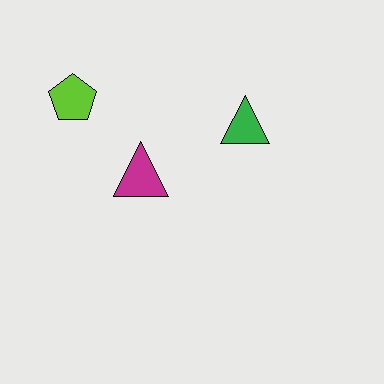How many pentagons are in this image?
There is 1 pentagon.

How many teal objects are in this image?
There are no teal objects.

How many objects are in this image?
There are 3 objects.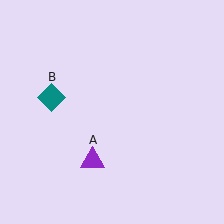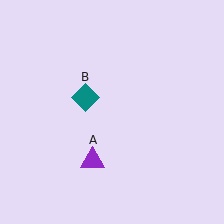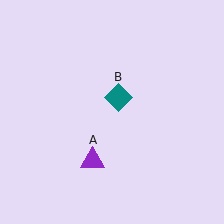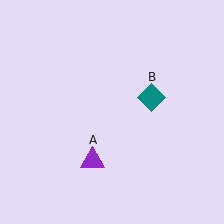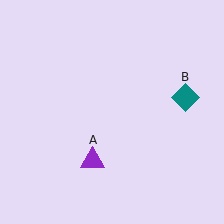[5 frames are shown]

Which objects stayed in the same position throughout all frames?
Purple triangle (object A) remained stationary.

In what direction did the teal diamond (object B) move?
The teal diamond (object B) moved right.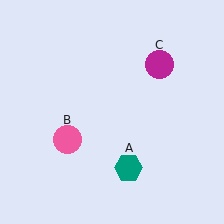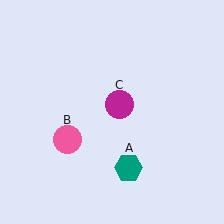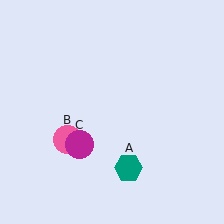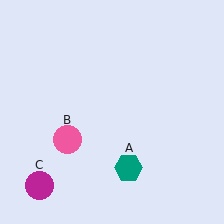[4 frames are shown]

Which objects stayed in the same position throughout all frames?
Teal hexagon (object A) and pink circle (object B) remained stationary.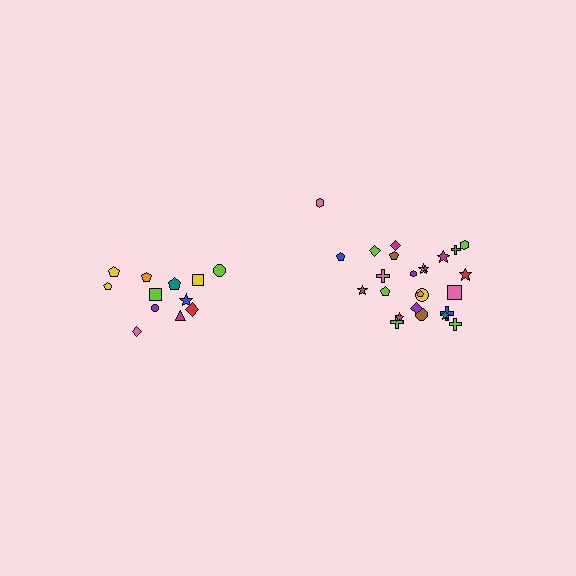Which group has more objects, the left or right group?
The right group.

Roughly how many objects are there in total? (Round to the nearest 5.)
Roughly 35 objects in total.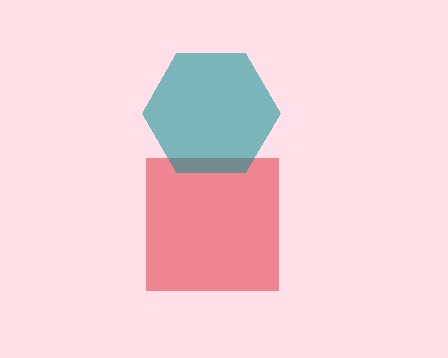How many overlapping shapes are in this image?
There are 2 overlapping shapes in the image.